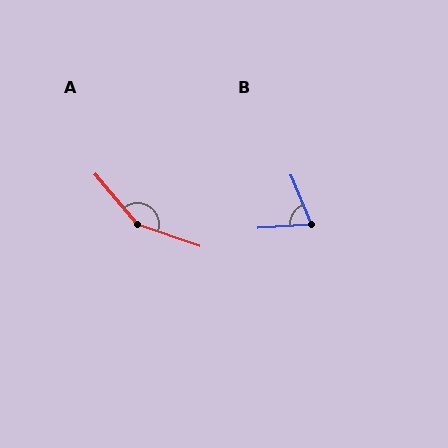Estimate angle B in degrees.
Approximately 72 degrees.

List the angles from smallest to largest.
B (72°), A (149°).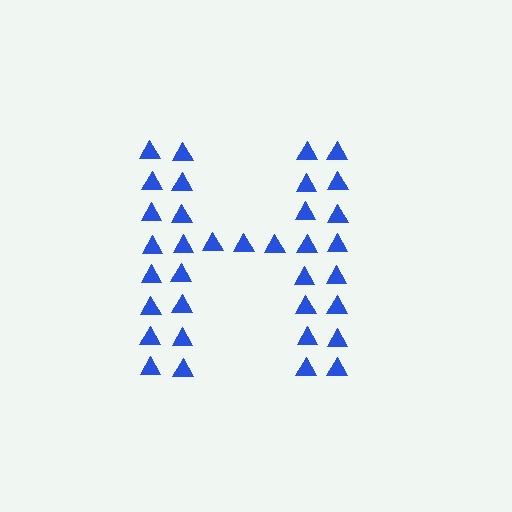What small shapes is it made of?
It is made of small triangles.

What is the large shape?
The large shape is the letter H.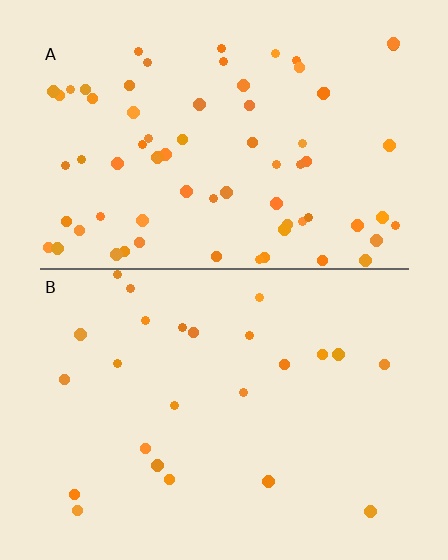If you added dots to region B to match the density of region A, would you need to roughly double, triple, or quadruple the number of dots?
Approximately triple.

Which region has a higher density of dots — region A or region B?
A (the top).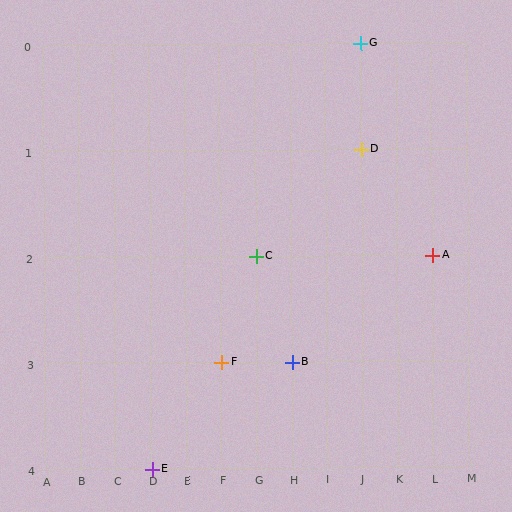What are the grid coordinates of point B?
Point B is at grid coordinates (H, 3).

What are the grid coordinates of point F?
Point F is at grid coordinates (F, 3).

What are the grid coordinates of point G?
Point G is at grid coordinates (J, 0).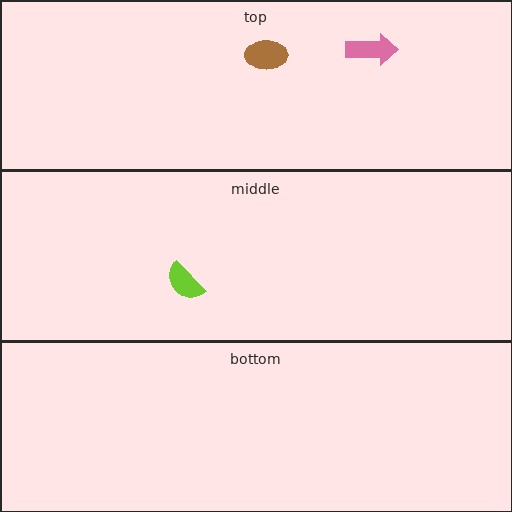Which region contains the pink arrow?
The top region.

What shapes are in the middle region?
The lime semicircle.